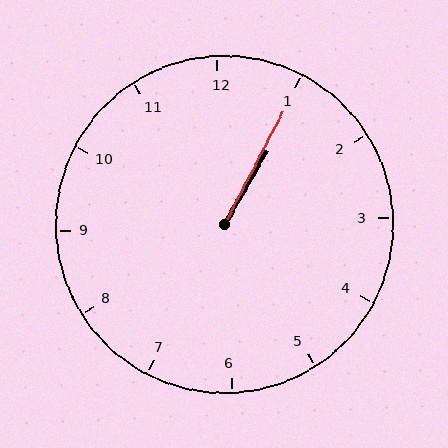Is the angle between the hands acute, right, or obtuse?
It is acute.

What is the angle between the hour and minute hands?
Approximately 2 degrees.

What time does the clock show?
1:05.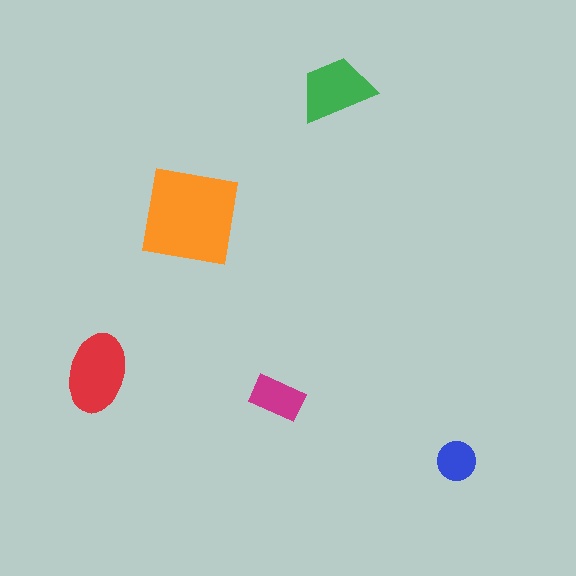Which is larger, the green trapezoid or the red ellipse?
The red ellipse.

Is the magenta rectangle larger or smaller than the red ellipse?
Smaller.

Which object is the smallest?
The blue circle.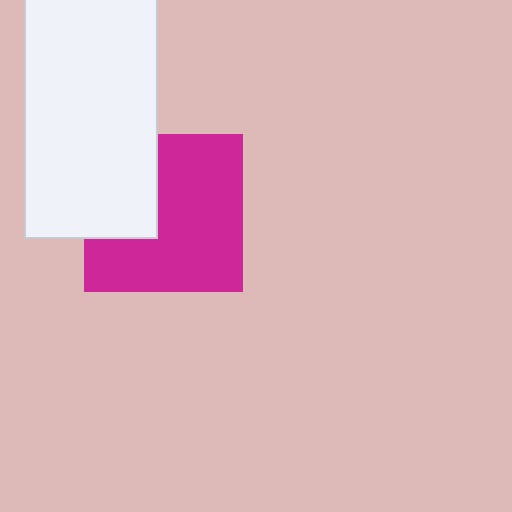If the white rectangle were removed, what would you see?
You would see the complete magenta square.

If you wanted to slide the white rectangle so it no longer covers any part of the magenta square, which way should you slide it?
Slide it left — that is the most direct way to separate the two shapes.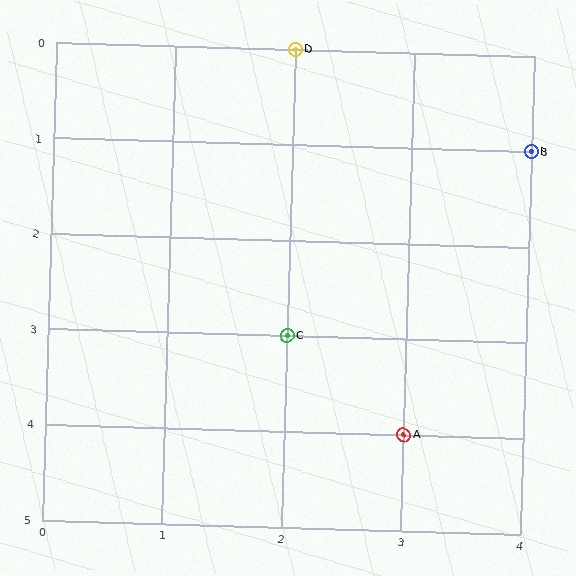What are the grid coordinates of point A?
Point A is at grid coordinates (3, 4).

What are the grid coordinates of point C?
Point C is at grid coordinates (2, 3).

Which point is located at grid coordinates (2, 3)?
Point C is at (2, 3).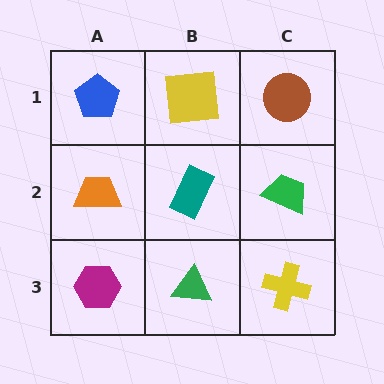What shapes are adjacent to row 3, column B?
A teal rectangle (row 2, column B), a magenta hexagon (row 3, column A), a yellow cross (row 3, column C).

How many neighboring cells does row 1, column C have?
2.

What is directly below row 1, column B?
A teal rectangle.